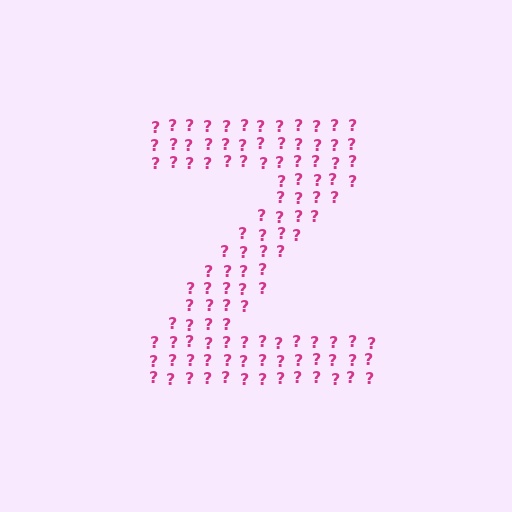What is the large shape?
The large shape is the letter Z.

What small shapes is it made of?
It is made of small question marks.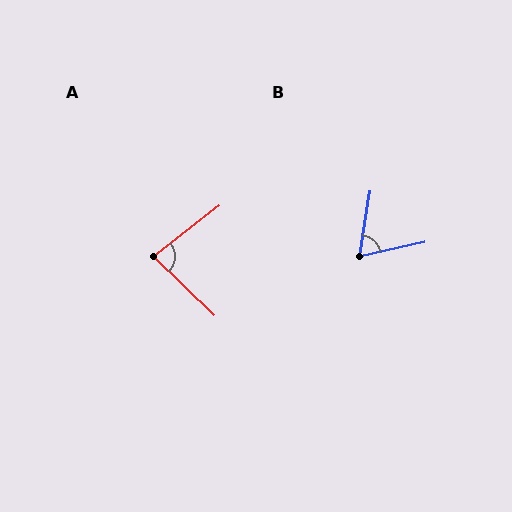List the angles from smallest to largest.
B (68°), A (81°).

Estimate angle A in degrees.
Approximately 81 degrees.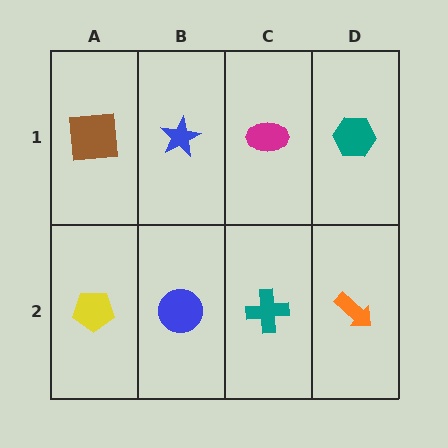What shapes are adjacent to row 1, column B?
A blue circle (row 2, column B), a brown square (row 1, column A), a magenta ellipse (row 1, column C).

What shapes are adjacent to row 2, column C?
A magenta ellipse (row 1, column C), a blue circle (row 2, column B), an orange arrow (row 2, column D).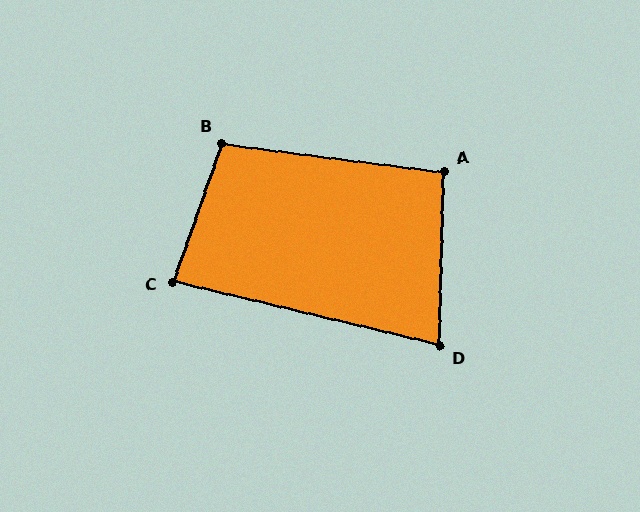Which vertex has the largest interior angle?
B, at approximately 102 degrees.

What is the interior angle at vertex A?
Approximately 96 degrees (obtuse).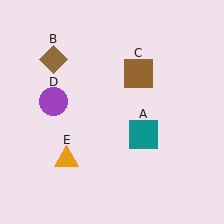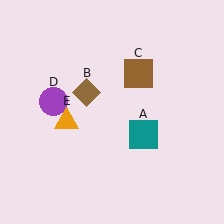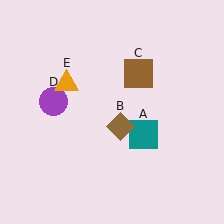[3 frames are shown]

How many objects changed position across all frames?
2 objects changed position: brown diamond (object B), orange triangle (object E).